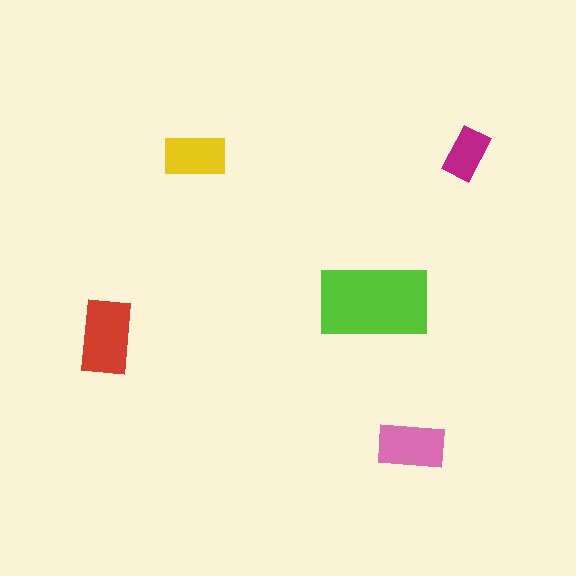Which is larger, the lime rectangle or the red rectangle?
The lime one.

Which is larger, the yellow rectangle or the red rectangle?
The red one.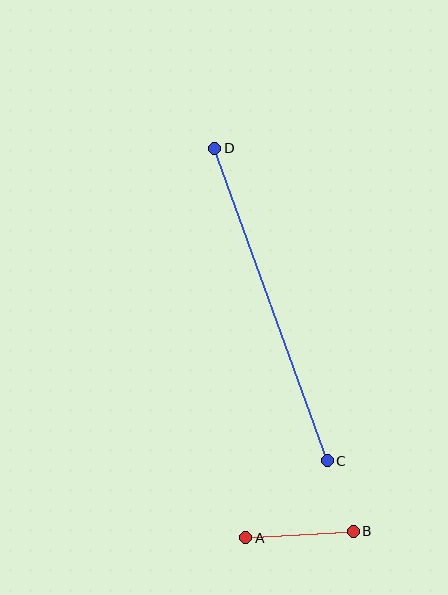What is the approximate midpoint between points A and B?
The midpoint is at approximately (299, 534) pixels.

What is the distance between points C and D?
The distance is approximately 332 pixels.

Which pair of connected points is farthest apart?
Points C and D are farthest apart.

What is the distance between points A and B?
The distance is approximately 108 pixels.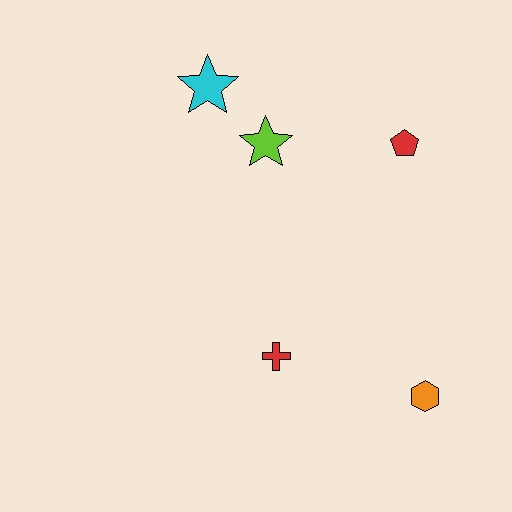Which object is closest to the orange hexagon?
The red cross is closest to the orange hexagon.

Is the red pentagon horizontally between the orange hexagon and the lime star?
Yes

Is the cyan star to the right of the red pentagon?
No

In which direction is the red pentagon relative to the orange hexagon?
The red pentagon is above the orange hexagon.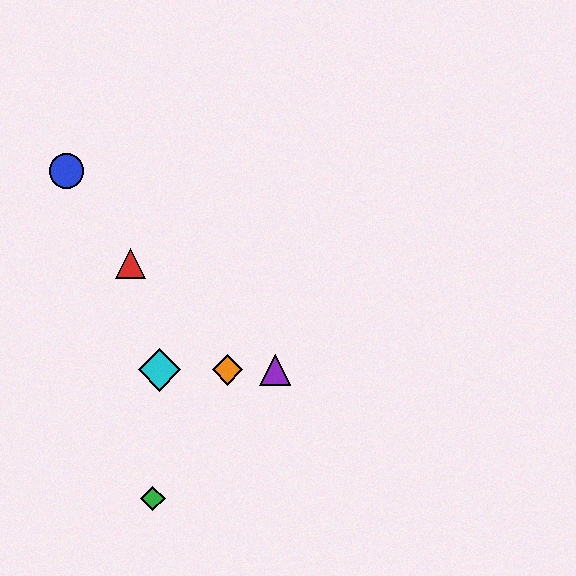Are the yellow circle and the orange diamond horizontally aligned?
Yes, both are at y≈370.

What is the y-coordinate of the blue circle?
The blue circle is at y≈171.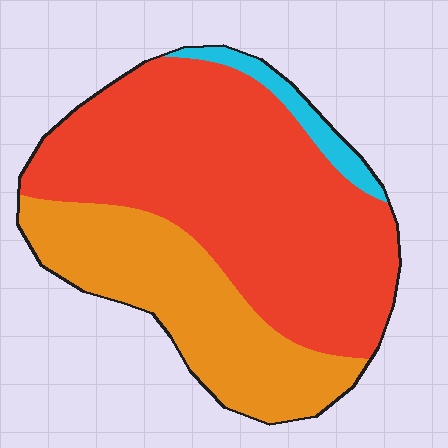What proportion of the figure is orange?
Orange takes up about one third (1/3) of the figure.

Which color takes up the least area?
Cyan, at roughly 5%.